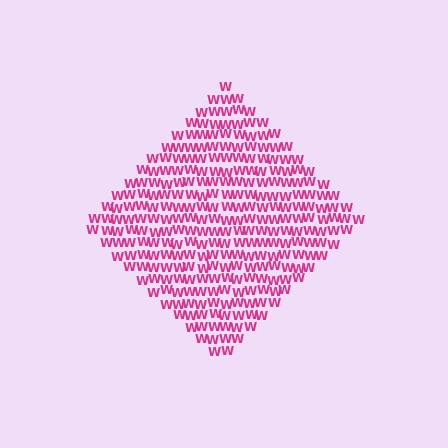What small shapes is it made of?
It is made of small letter W's.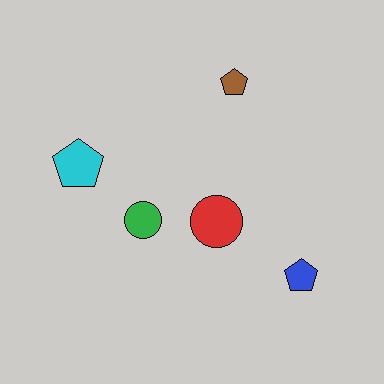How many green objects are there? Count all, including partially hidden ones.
There is 1 green object.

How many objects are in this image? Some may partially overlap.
There are 5 objects.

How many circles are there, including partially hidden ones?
There are 2 circles.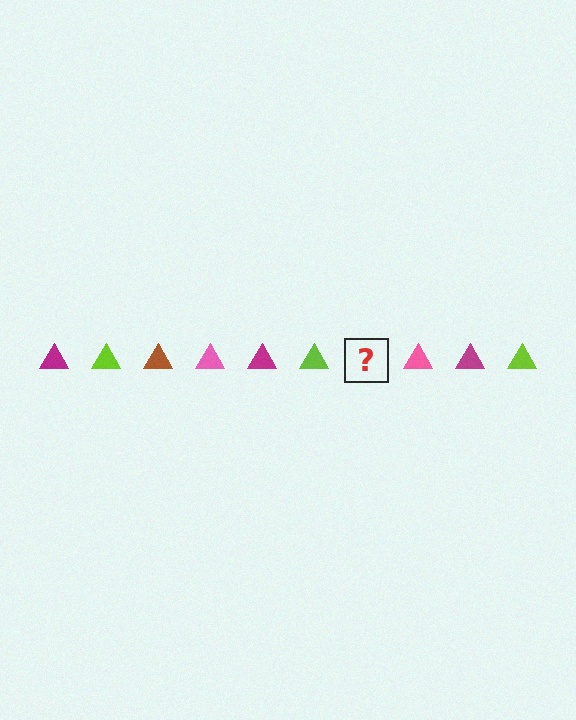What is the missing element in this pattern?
The missing element is a brown triangle.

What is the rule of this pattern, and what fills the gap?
The rule is that the pattern cycles through magenta, lime, brown, pink triangles. The gap should be filled with a brown triangle.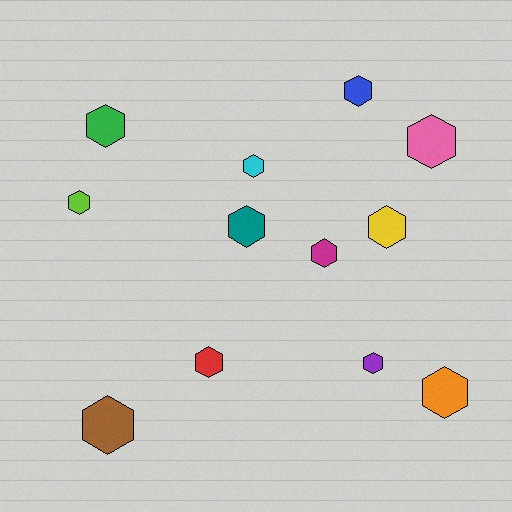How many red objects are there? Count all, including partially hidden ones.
There is 1 red object.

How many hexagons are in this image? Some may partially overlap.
There are 12 hexagons.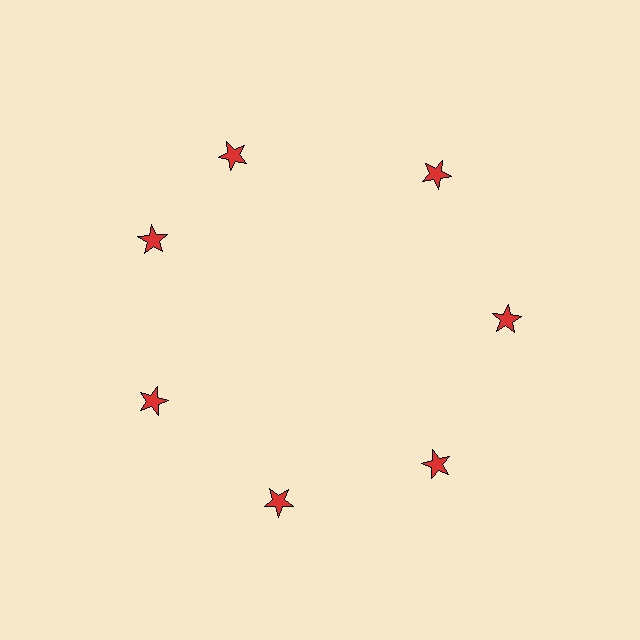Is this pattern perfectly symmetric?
No. The 7 red stars are arranged in a ring, but one element near the 12 o'clock position is rotated out of alignment along the ring, breaking the 7-fold rotational symmetry.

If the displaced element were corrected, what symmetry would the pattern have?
It would have 7-fold rotational symmetry — the pattern would map onto itself every 51 degrees.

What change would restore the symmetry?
The symmetry would be restored by rotating it back into even spacing with its neighbors so that all 7 stars sit at equal angles and equal distance from the center.